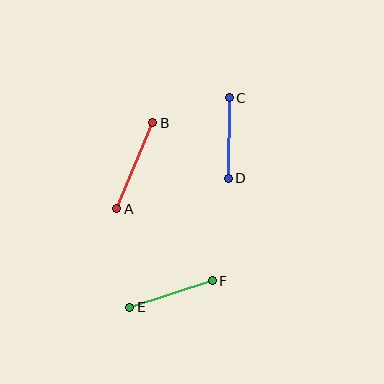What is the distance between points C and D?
The distance is approximately 80 pixels.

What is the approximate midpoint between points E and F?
The midpoint is at approximately (171, 294) pixels.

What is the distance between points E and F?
The distance is approximately 87 pixels.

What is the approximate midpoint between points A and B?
The midpoint is at approximately (135, 166) pixels.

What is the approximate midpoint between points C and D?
The midpoint is at approximately (229, 138) pixels.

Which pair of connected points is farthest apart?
Points A and B are farthest apart.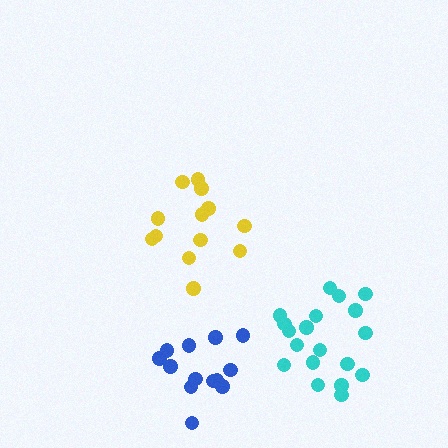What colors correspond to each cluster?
The clusters are colored: yellow, blue, cyan.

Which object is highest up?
The yellow cluster is topmost.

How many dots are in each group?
Group 1: 13 dots, Group 2: 13 dots, Group 3: 19 dots (45 total).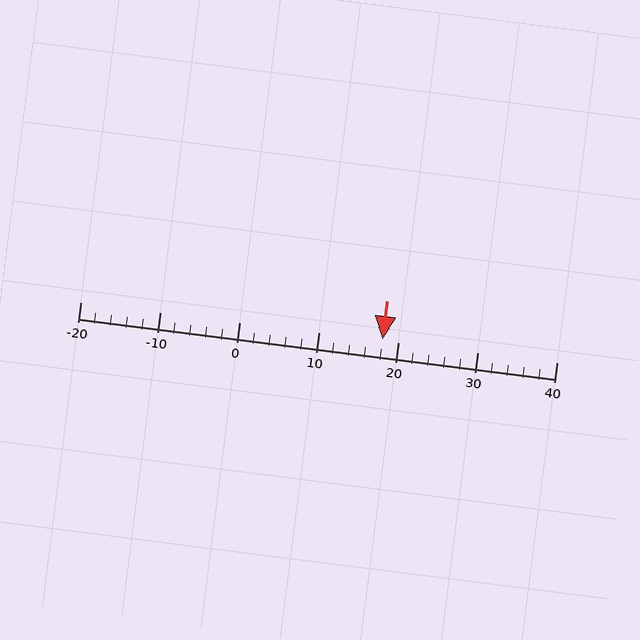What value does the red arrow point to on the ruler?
The red arrow points to approximately 18.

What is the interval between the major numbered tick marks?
The major tick marks are spaced 10 units apart.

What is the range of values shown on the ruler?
The ruler shows values from -20 to 40.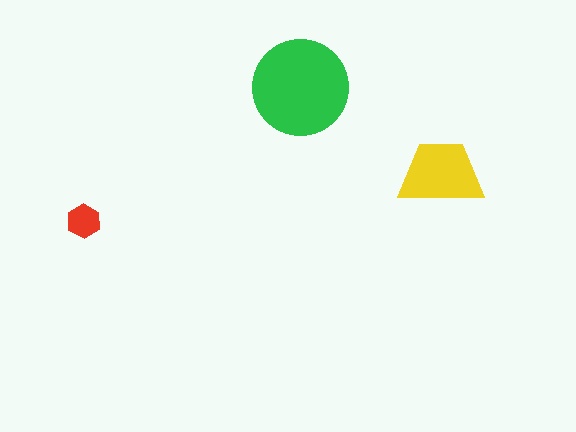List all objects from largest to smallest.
The green circle, the yellow trapezoid, the red hexagon.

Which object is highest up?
The green circle is topmost.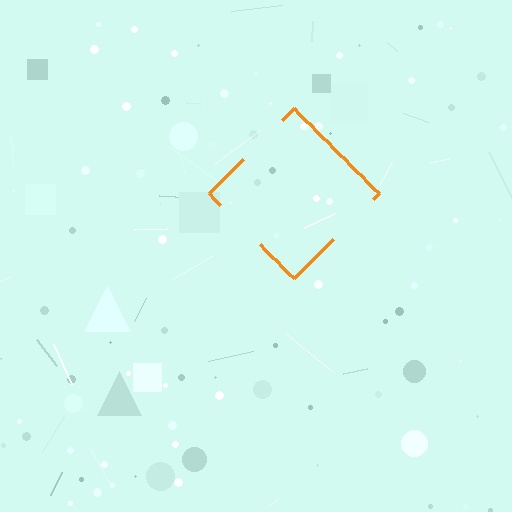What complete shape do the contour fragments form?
The contour fragments form a diamond.